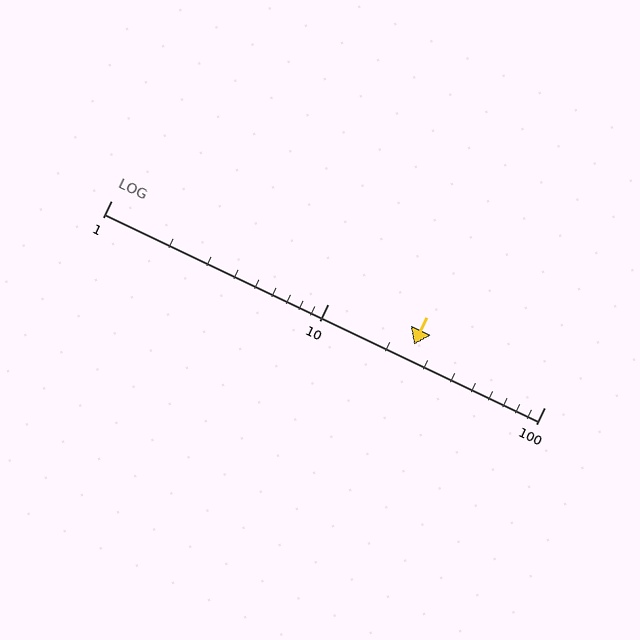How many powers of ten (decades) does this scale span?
The scale spans 2 decades, from 1 to 100.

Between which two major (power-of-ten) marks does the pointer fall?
The pointer is between 10 and 100.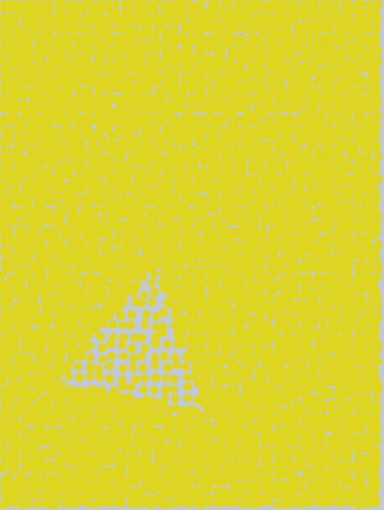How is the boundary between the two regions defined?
The boundary is defined by a change in element density (approximately 2.6x ratio). All elements are the same color, size, and shape.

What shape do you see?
I see a triangle.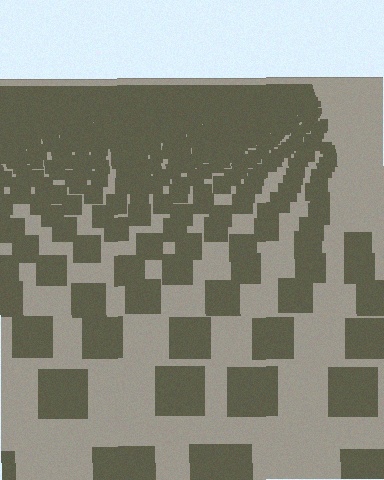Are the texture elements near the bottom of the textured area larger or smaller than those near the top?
Larger. Near the bottom, elements are closer to the viewer and appear at a bigger on-screen size.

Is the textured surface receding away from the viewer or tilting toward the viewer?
The surface is receding away from the viewer. Texture elements get smaller and denser toward the top.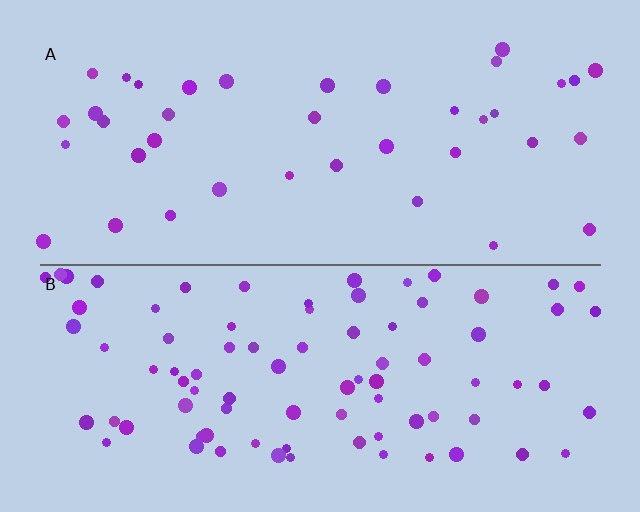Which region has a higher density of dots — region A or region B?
B (the bottom).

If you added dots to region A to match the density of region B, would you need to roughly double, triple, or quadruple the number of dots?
Approximately double.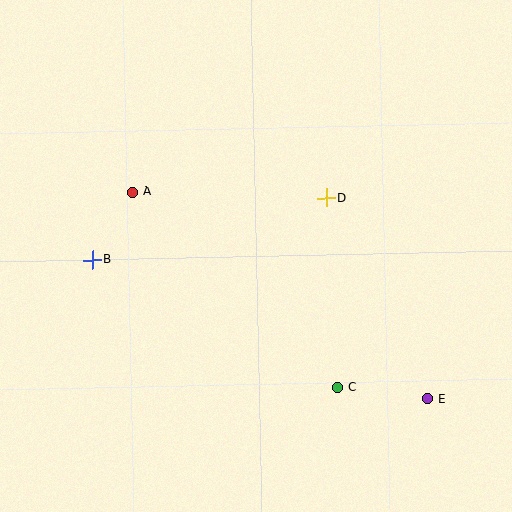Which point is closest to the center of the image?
Point D at (326, 198) is closest to the center.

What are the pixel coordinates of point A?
Point A is at (132, 192).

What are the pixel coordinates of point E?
Point E is at (428, 399).